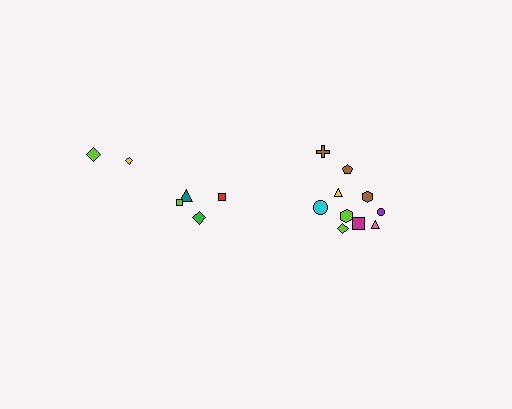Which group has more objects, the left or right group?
The right group.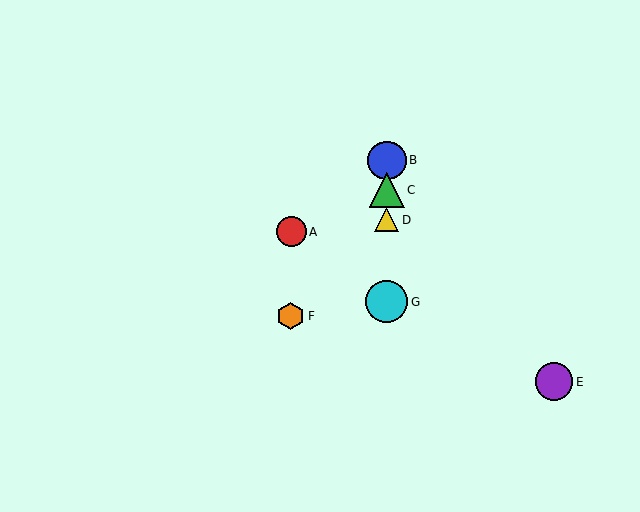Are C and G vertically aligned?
Yes, both are at x≈387.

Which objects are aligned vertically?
Objects B, C, D, G are aligned vertically.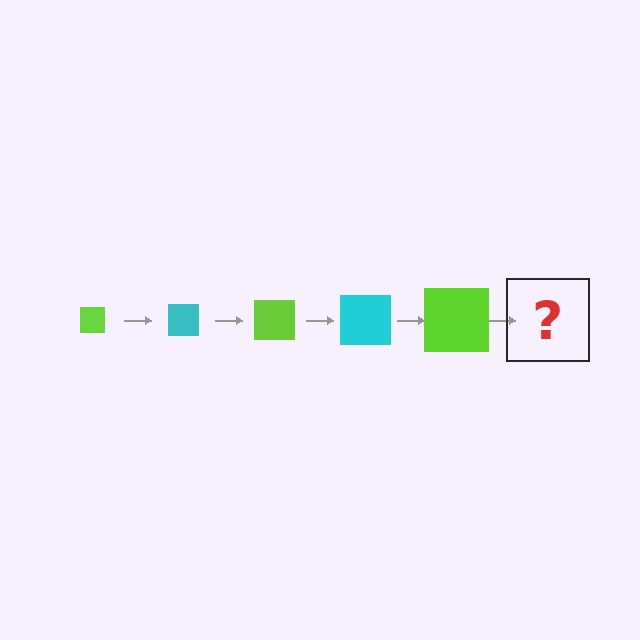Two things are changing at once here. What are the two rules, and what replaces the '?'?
The two rules are that the square grows larger each step and the color cycles through lime and cyan. The '?' should be a cyan square, larger than the previous one.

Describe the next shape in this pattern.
It should be a cyan square, larger than the previous one.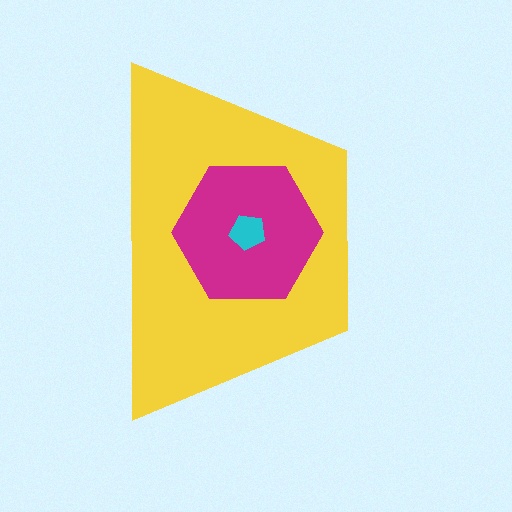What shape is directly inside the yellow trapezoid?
The magenta hexagon.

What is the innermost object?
The cyan pentagon.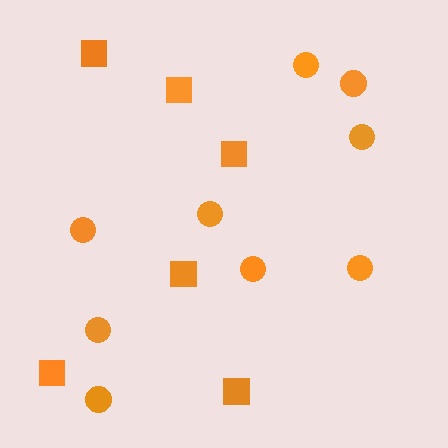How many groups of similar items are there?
There are 2 groups: one group of squares (6) and one group of circles (9).